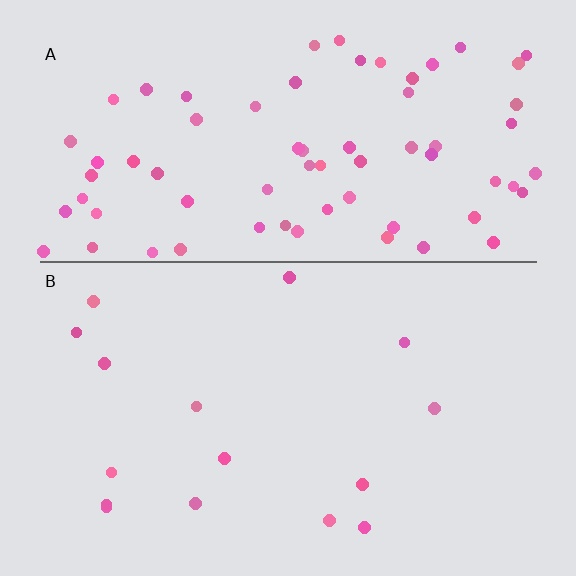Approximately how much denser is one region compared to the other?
Approximately 4.5× — region A over region B.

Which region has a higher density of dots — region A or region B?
A (the top).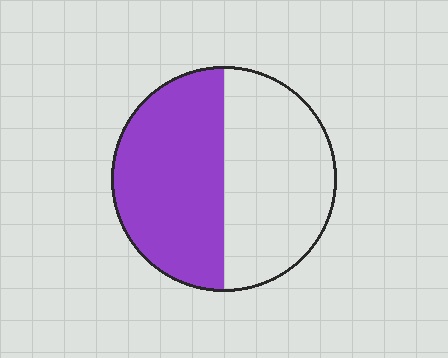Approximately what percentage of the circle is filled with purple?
Approximately 50%.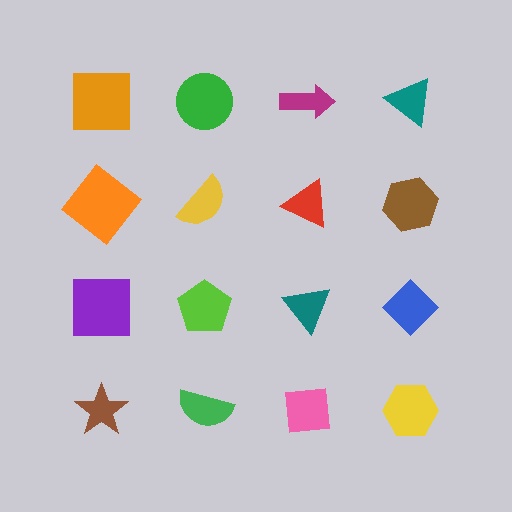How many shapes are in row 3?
4 shapes.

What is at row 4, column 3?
A pink square.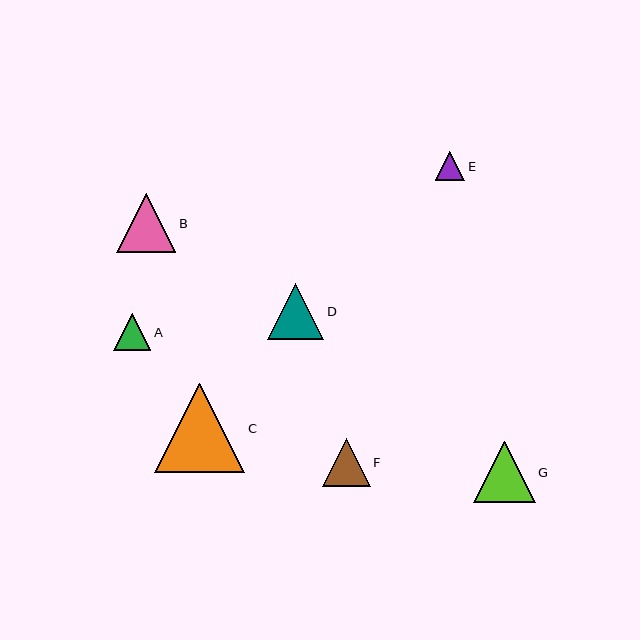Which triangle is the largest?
Triangle C is the largest with a size of approximately 90 pixels.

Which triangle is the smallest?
Triangle E is the smallest with a size of approximately 30 pixels.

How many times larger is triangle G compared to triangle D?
Triangle G is approximately 1.1 times the size of triangle D.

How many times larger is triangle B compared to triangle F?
Triangle B is approximately 1.2 times the size of triangle F.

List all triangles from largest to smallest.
From largest to smallest: C, G, B, D, F, A, E.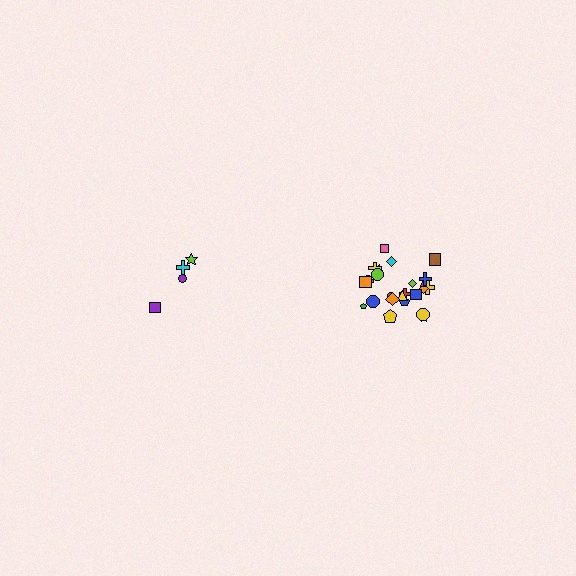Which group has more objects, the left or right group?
The right group.